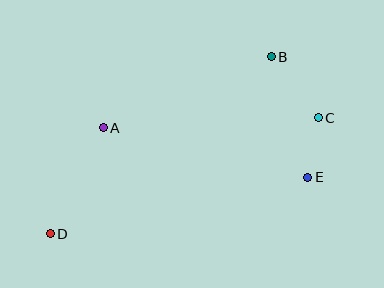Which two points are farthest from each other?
Points C and D are farthest from each other.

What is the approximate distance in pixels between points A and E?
The distance between A and E is approximately 211 pixels.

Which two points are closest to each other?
Points C and E are closest to each other.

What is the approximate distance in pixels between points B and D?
The distance between B and D is approximately 283 pixels.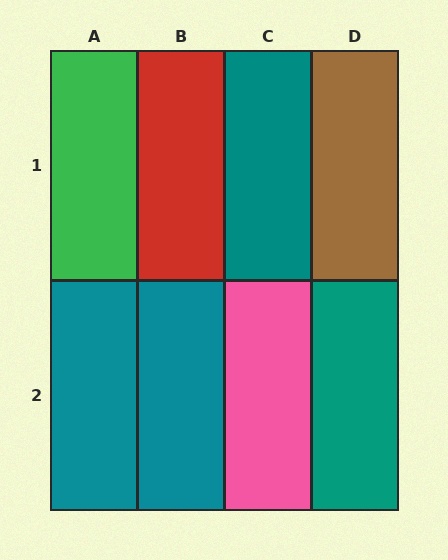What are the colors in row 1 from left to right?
Green, red, teal, brown.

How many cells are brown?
1 cell is brown.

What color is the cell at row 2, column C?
Pink.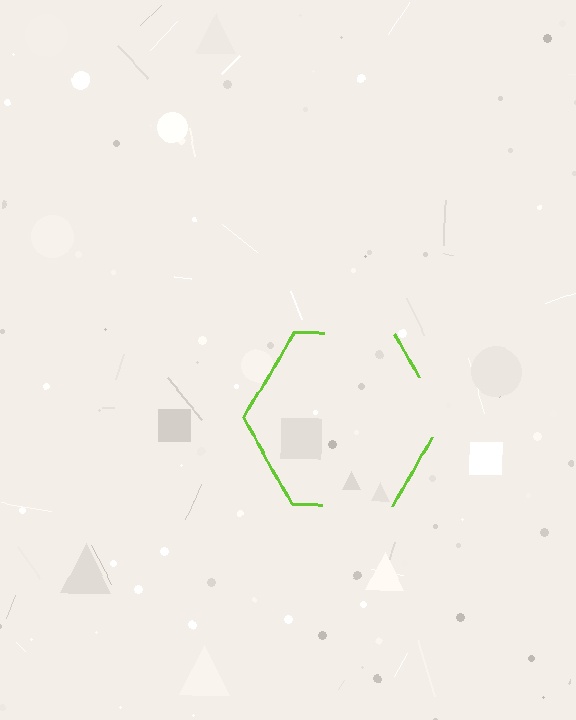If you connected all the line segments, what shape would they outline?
They would outline a hexagon.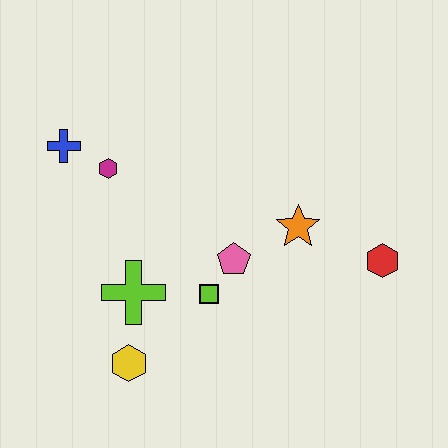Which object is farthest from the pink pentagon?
The blue cross is farthest from the pink pentagon.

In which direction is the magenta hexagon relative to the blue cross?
The magenta hexagon is to the right of the blue cross.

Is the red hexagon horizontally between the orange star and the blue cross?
No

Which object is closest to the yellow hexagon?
The lime cross is closest to the yellow hexagon.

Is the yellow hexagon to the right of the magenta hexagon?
Yes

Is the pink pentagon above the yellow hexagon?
Yes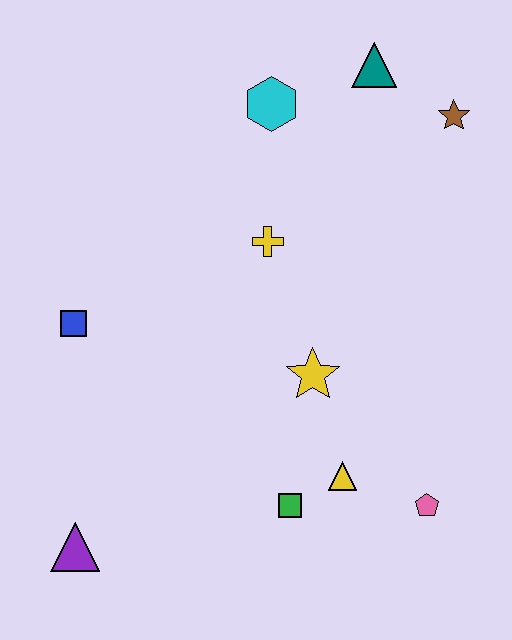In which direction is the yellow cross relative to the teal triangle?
The yellow cross is below the teal triangle.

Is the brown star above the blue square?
Yes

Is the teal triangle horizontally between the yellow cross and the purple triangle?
No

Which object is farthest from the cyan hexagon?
The purple triangle is farthest from the cyan hexagon.